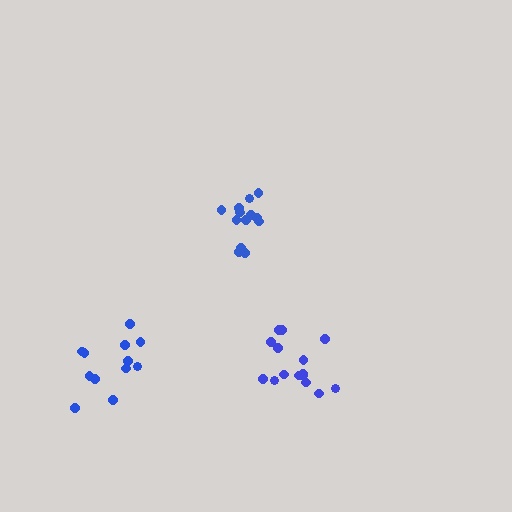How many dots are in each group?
Group 1: 13 dots, Group 2: 12 dots, Group 3: 16 dots (41 total).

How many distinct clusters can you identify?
There are 3 distinct clusters.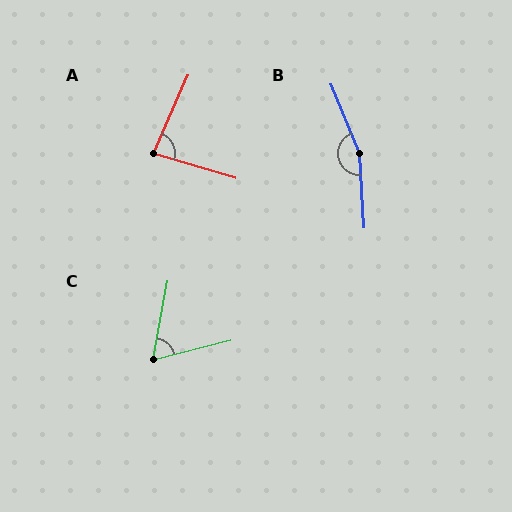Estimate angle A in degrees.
Approximately 83 degrees.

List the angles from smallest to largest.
C (65°), A (83°), B (161°).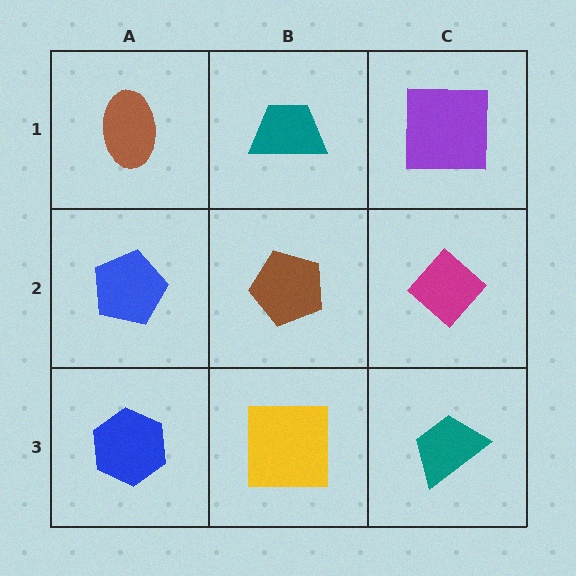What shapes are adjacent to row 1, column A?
A blue pentagon (row 2, column A), a teal trapezoid (row 1, column B).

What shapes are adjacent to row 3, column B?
A brown pentagon (row 2, column B), a blue hexagon (row 3, column A), a teal trapezoid (row 3, column C).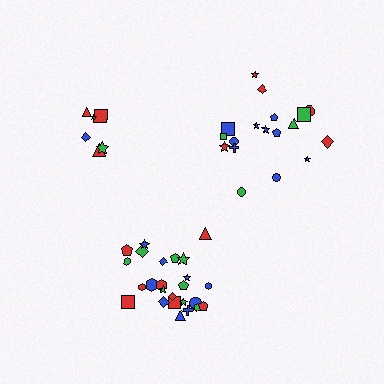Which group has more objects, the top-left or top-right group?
The top-right group.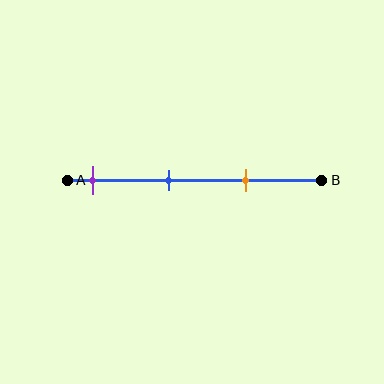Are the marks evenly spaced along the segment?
Yes, the marks are approximately evenly spaced.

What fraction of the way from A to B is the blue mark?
The blue mark is approximately 40% (0.4) of the way from A to B.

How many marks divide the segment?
There are 3 marks dividing the segment.